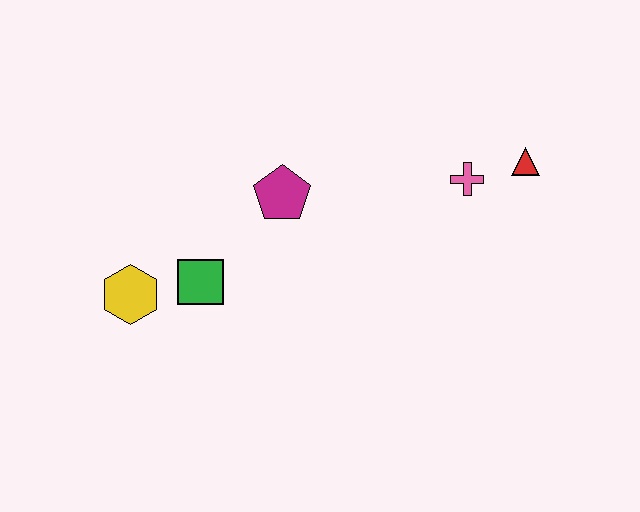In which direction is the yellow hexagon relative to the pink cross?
The yellow hexagon is to the left of the pink cross.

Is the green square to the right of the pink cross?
No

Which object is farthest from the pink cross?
The yellow hexagon is farthest from the pink cross.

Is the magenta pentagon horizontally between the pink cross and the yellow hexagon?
Yes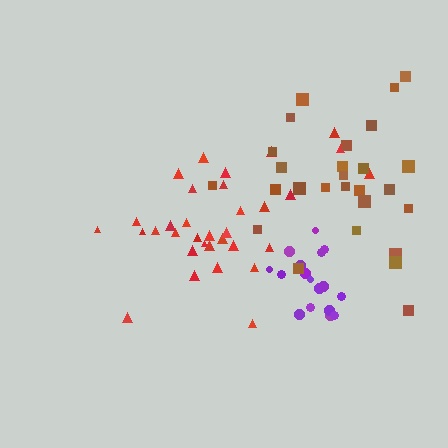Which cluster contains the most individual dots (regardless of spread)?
Red (33).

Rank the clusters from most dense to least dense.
purple, red, brown.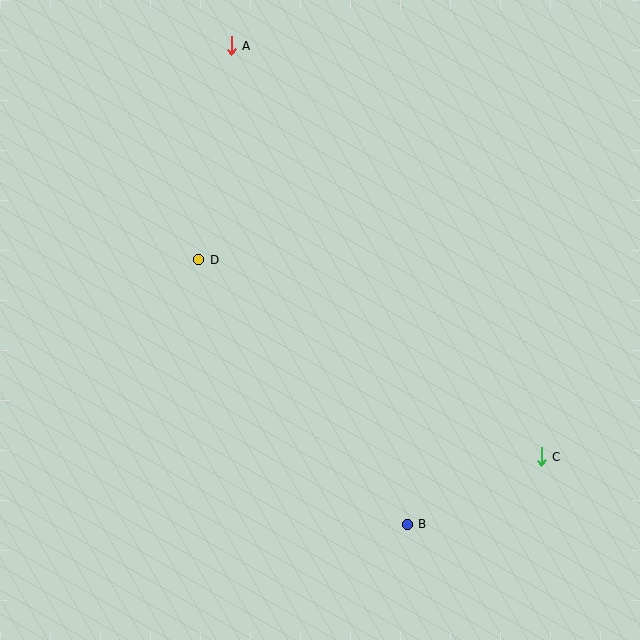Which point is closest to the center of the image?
Point D at (199, 260) is closest to the center.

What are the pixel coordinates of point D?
Point D is at (199, 260).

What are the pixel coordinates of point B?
Point B is at (407, 524).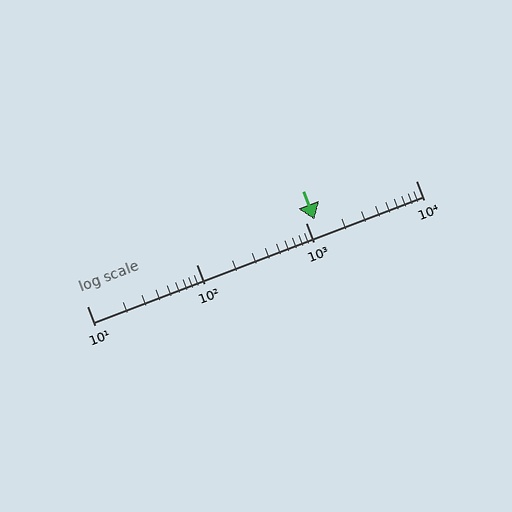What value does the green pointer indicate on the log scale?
The pointer indicates approximately 1200.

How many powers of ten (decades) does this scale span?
The scale spans 3 decades, from 10 to 10000.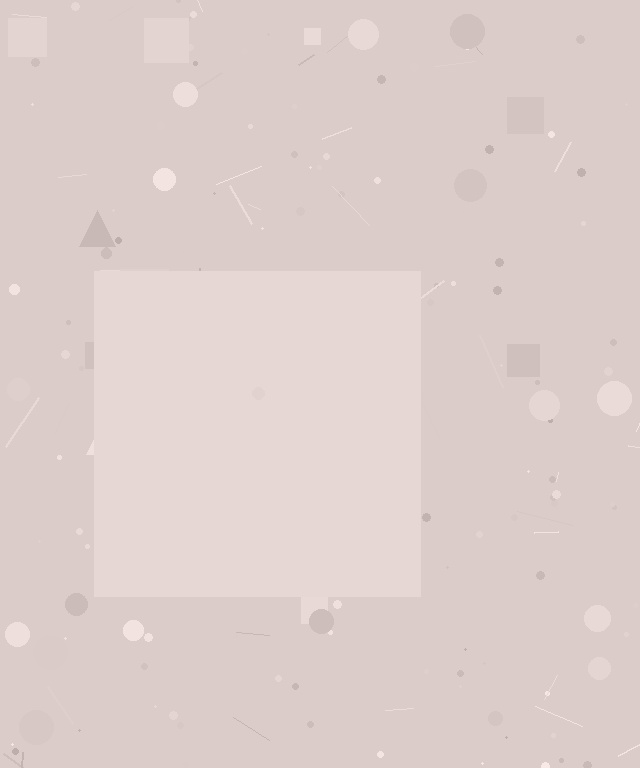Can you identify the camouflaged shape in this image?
The camouflaged shape is a square.